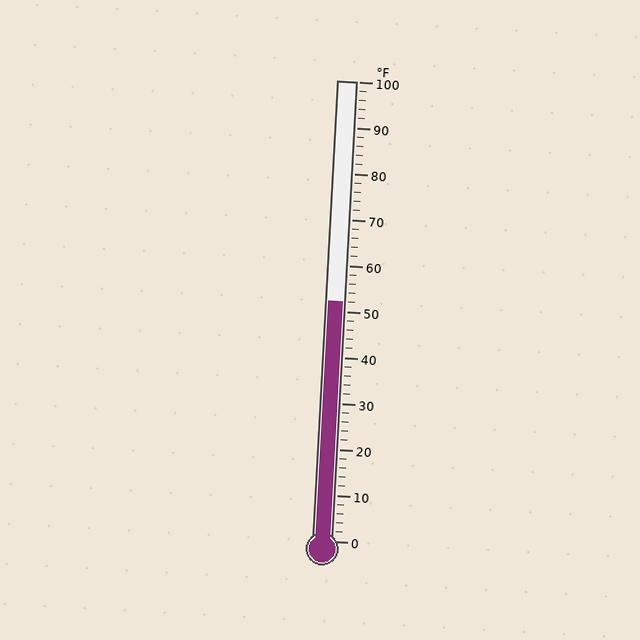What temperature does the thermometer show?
The thermometer shows approximately 52°F.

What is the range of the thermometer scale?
The thermometer scale ranges from 0°F to 100°F.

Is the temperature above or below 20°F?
The temperature is above 20°F.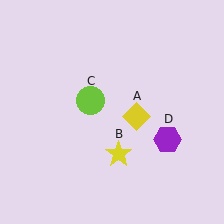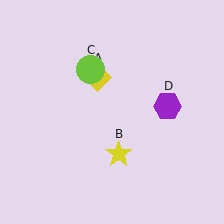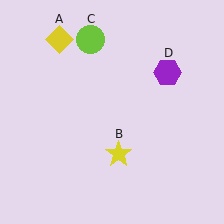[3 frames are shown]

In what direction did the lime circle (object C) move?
The lime circle (object C) moved up.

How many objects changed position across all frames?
3 objects changed position: yellow diamond (object A), lime circle (object C), purple hexagon (object D).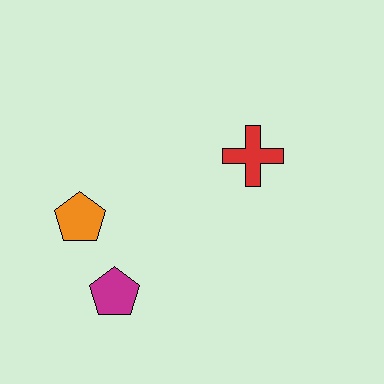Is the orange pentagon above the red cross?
No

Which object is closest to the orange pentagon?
The magenta pentagon is closest to the orange pentagon.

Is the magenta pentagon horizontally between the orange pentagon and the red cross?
Yes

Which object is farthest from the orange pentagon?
The red cross is farthest from the orange pentagon.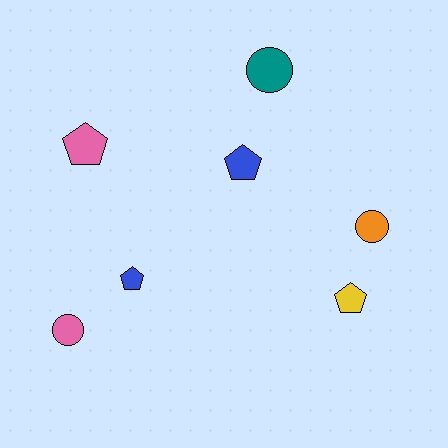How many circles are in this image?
There are 3 circles.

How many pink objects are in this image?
There are 2 pink objects.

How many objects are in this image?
There are 7 objects.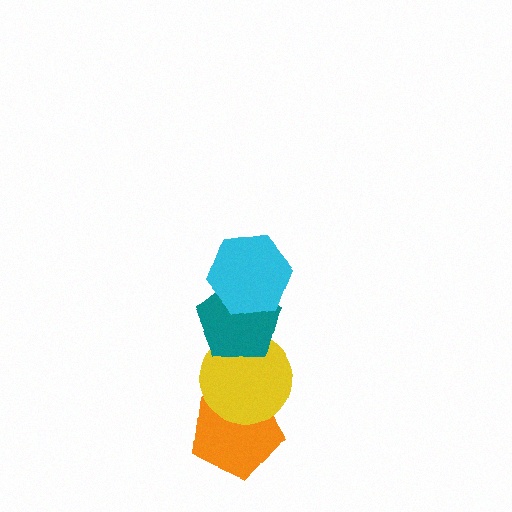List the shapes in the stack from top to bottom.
From top to bottom: the cyan hexagon, the teal pentagon, the yellow circle, the orange pentagon.